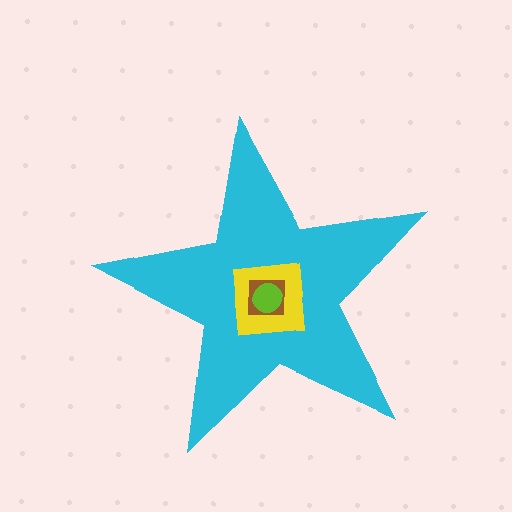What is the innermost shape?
The lime circle.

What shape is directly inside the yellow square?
The brown square.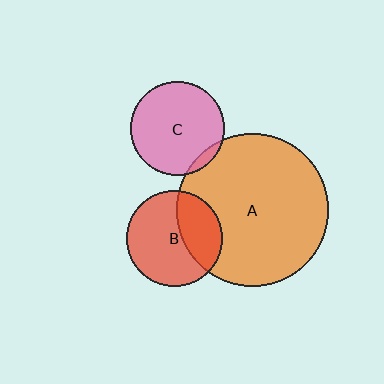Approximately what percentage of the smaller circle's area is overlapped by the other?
Approximately 35%.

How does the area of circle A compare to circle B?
Approximately 2.5 times.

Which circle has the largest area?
Circle A (orange).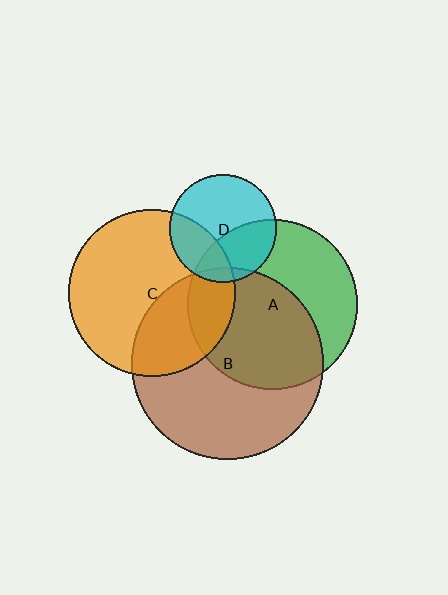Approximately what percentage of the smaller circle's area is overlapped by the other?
Approximately 35%.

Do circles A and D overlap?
Yes.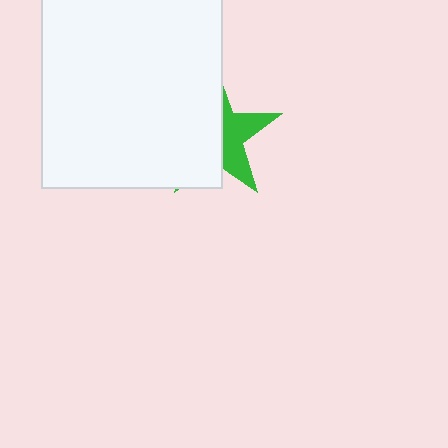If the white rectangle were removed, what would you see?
You would see the complete green star.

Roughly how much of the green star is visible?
A small part of it is visible (roughly 38%).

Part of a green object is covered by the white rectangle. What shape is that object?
It is a star.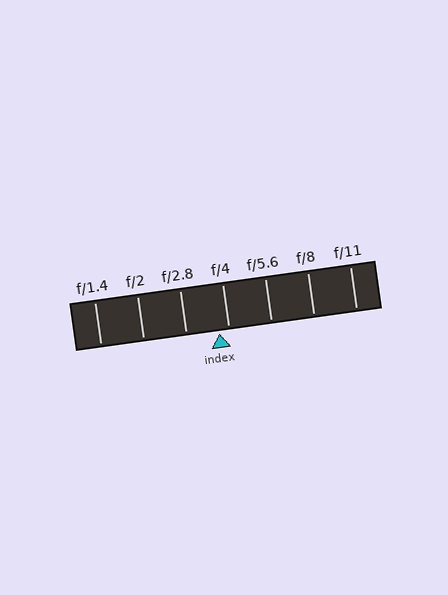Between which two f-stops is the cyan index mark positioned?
The index mark is between f/2.8 and f/4.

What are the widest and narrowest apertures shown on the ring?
The widest aperture shown is f/1.4 and the narrowest is f/11.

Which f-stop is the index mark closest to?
The index mark is closest to f/4.